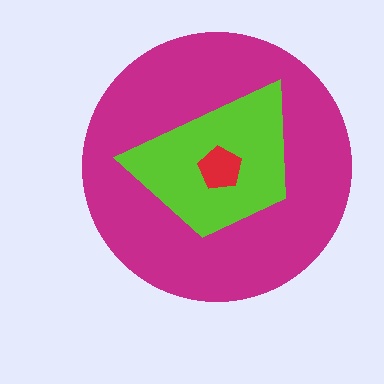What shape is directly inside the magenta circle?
The lime trapezoid.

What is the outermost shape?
The magenta circle.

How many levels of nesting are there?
3.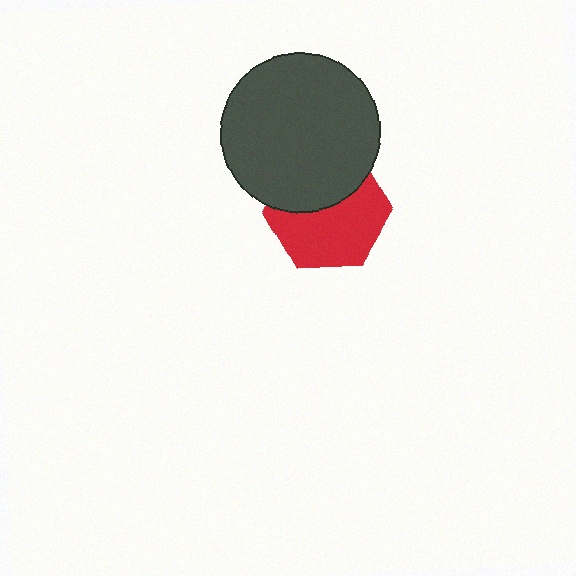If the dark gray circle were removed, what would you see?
You would see the complete red hexagon.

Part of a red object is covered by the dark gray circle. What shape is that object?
It is a hexagon.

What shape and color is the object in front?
The object in front is a dark gray circle.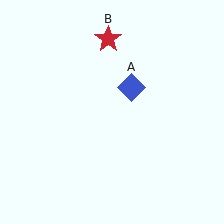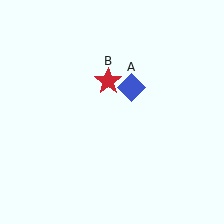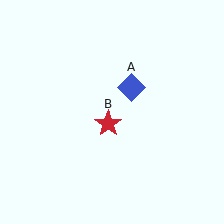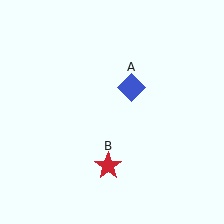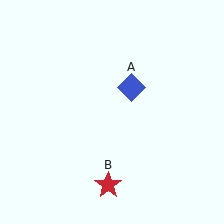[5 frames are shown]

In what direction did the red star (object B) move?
The red star (object B) moved down.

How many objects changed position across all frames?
1 object changed position: red star (object B).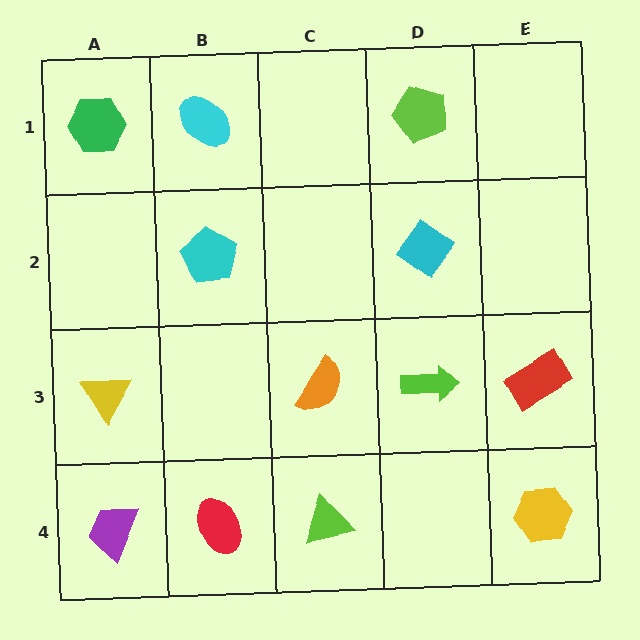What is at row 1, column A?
A green hexagon.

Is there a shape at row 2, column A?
No, that cell is empty.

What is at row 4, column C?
A lime triangle.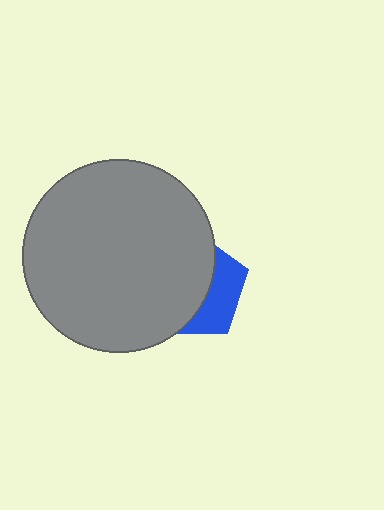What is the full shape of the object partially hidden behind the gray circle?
The partially hidden object is a blue pentagon.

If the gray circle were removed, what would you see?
You would see the complete blue pentagon.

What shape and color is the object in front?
The object in front is a gray circle.